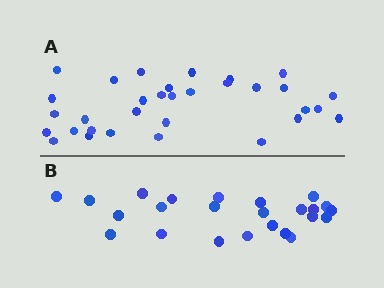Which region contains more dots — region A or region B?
Region A (the top region) has more dots.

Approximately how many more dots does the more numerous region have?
Region A has roughly 8 or so more dots than region B.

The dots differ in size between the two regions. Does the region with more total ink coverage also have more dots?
No. Region B has more total ink coverage because its dots are larger, but region A actually contains more individual dots. Total area can be misleading — the number of items is what matters here.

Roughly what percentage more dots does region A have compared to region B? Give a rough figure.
About 35% more.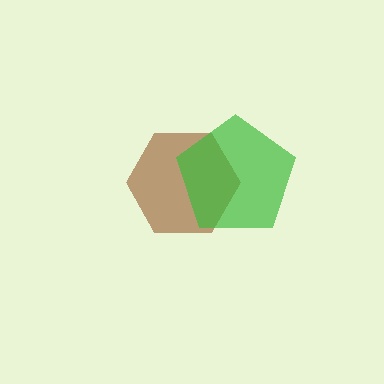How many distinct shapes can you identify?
There are 2 distinct shapes: a brown hexagon, a green pentagon.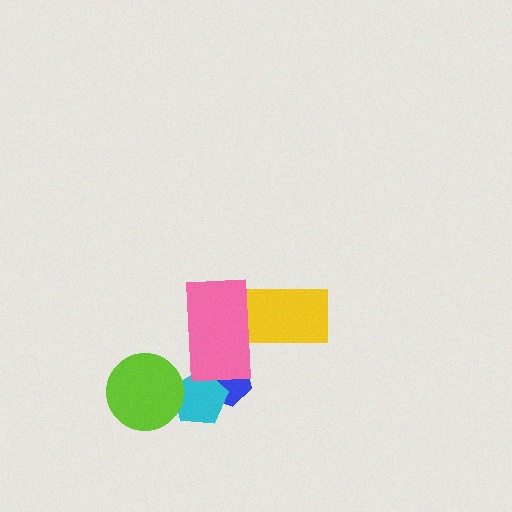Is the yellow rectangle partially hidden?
Yes, it is partially covered by another shape.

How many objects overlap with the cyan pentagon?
3 objects overlap with the cyan pentagon.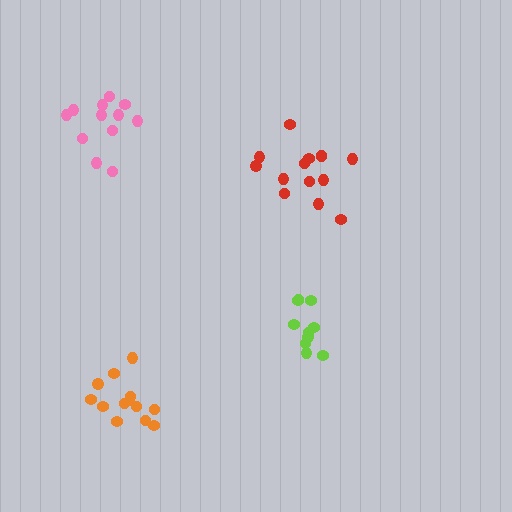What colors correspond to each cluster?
The clusters are colored: orange, red, pink, lime.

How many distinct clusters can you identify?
There are 4 distinct clusters.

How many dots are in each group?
Group 1: 13 dots, Group 2: 14 dots, Group 3: 12 dots, Group 4: 10 dots (49 total).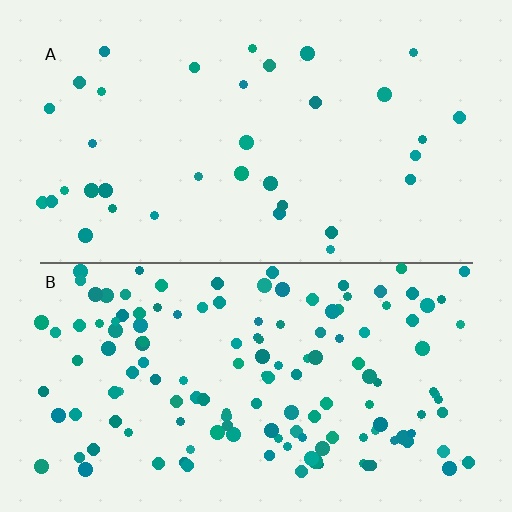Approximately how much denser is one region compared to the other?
Approximately 4.1× — region B over region A.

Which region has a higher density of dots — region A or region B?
B (the bottom).